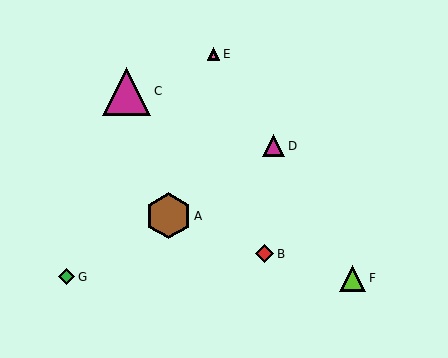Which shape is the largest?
The magenta triangle (labeled C) is the largest.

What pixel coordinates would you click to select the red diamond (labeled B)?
Click at (264, 254) to select the red diamond B.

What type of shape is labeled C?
Shape C is a magenta triangle.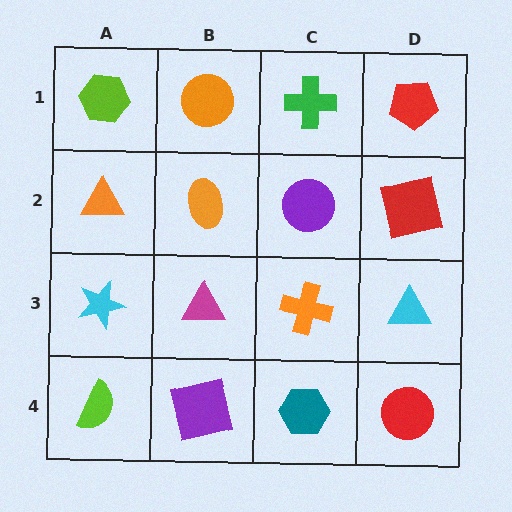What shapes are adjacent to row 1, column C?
A purple circle (row 2, column C), an orange circle (row 1, column B), a red pentagon (row 1, column D).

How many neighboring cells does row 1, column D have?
2.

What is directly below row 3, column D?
A red circle.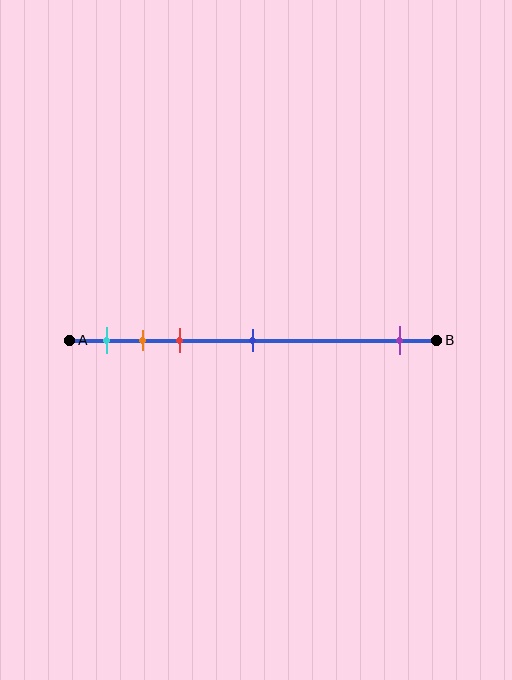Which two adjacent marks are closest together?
The orange and red marks are the closest adjacent pair.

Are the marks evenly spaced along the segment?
No, the marks are not evenly spaced.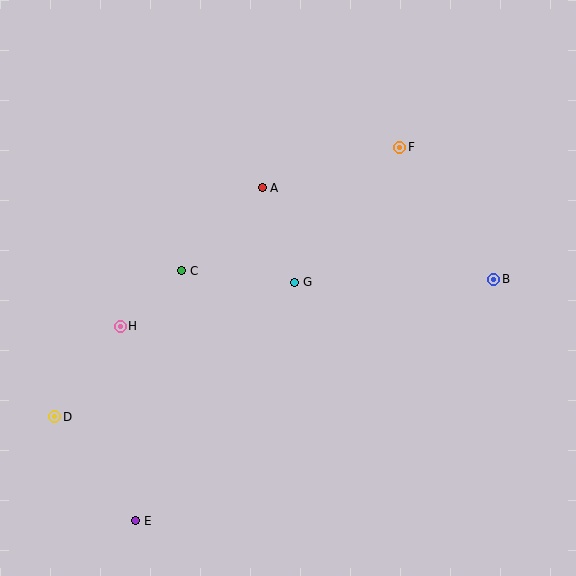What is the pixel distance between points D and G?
The distance between D and G is 275 pixels.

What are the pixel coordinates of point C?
Point C is at (182, 271).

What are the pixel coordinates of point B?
Point B is at (494, 279).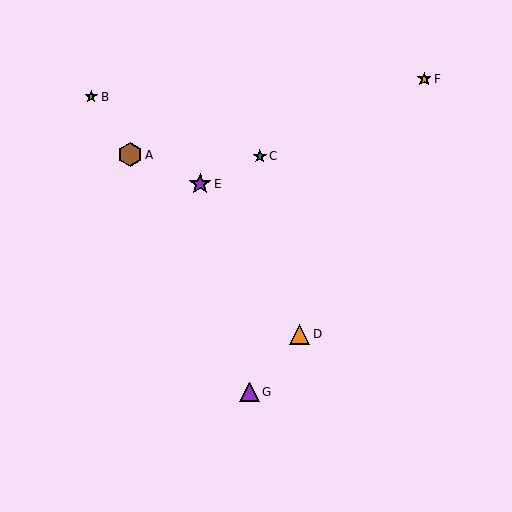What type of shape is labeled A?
Shape A is a brown hexagon.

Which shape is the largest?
The brown hexagon (labeled A) is the largest.